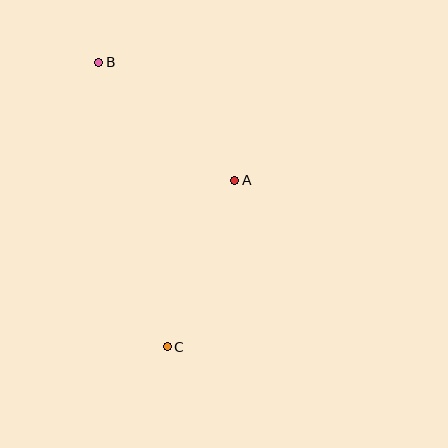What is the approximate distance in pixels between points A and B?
The distance between A and B is approximately 180 pixels.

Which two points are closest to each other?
Points A and C are closest to each other.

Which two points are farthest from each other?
Points B and C are farthest from each other.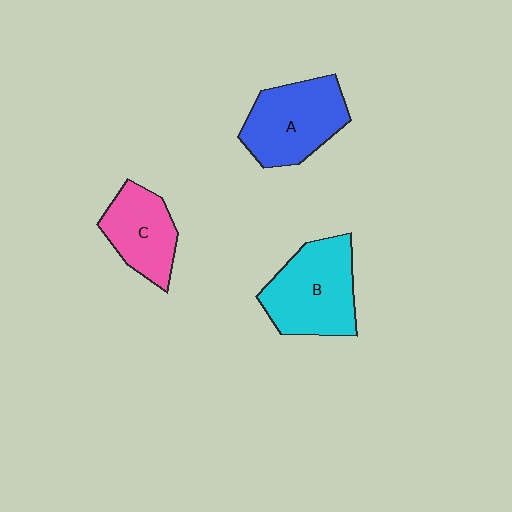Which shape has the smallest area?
Shape C (pink).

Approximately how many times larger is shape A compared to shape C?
Approximately 1.3 times.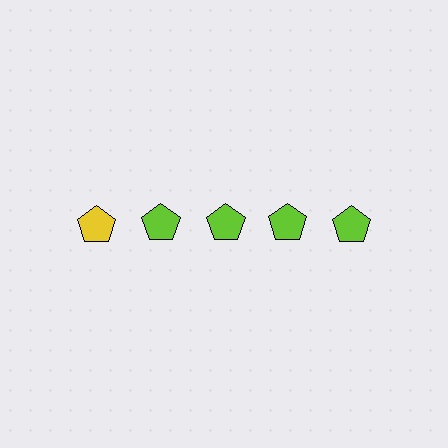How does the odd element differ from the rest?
It has a different color: yellow instead of lime.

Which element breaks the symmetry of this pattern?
The yellow pentagon in the top row, leftmost column breaks the symmetry. All other shapes are lime pentagons.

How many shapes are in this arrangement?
There are 5 shapes arranged in a grid pattern.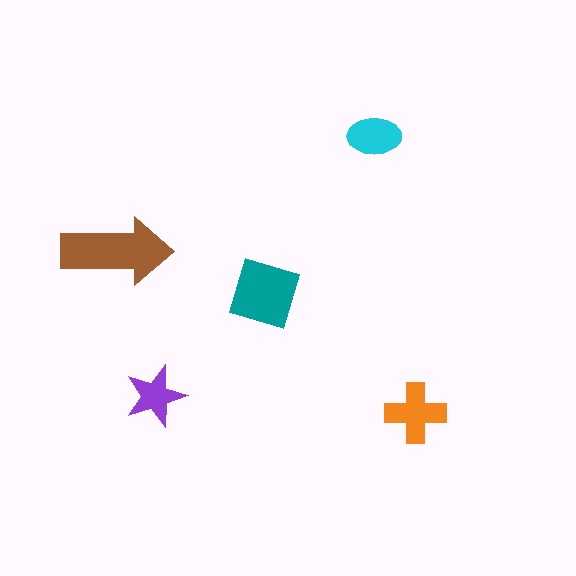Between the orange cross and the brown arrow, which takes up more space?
The brown arrow.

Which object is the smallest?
The purple star.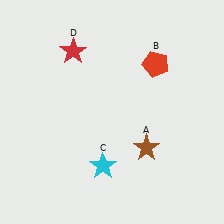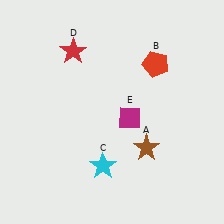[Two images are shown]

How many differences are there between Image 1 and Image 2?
There is 1 difference between the two images.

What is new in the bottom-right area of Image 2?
A magenta diamond (E) was added in the bottom-right area of Image 2.